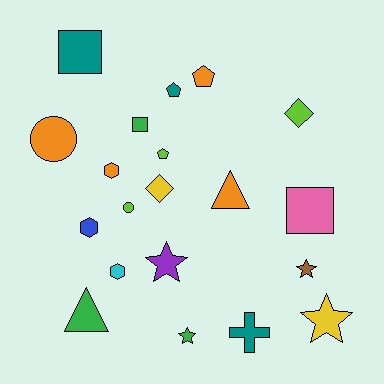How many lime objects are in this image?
There are 3 lime objects.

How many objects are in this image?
There are 20 objects.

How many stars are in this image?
There are 4 stars.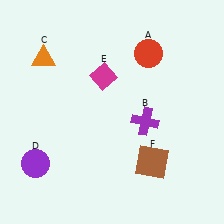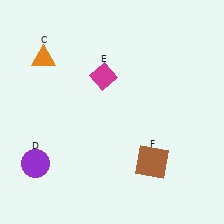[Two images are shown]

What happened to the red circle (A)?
The red circle (A) was removed in Image 2. It was in the top-right area of Image 1.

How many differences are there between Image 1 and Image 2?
There are 2 differences between the two images.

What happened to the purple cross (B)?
The purple cross (B) was removed in Image 2. It was in the bottom-right area of Image 1.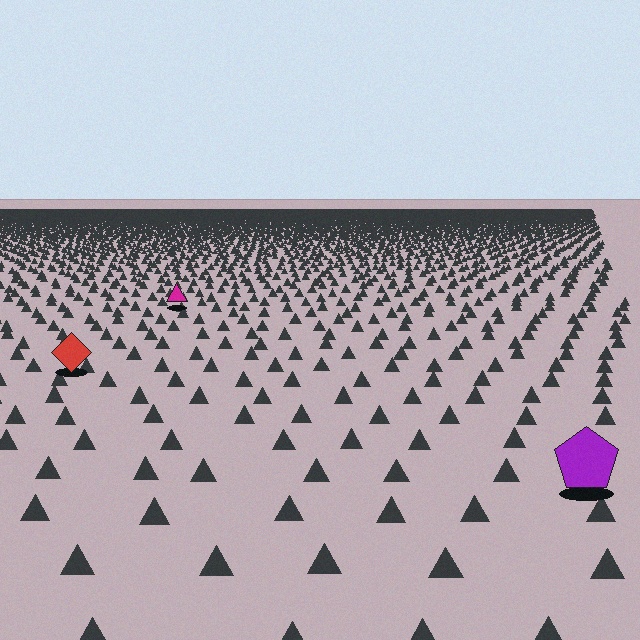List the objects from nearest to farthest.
From nearest to farthest: the purple pentagon, the red diamond, the magenta triangle.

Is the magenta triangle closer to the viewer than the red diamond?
No. The red diamond is closer — you can tell from the texture gradient: the ground texture is coarser near it.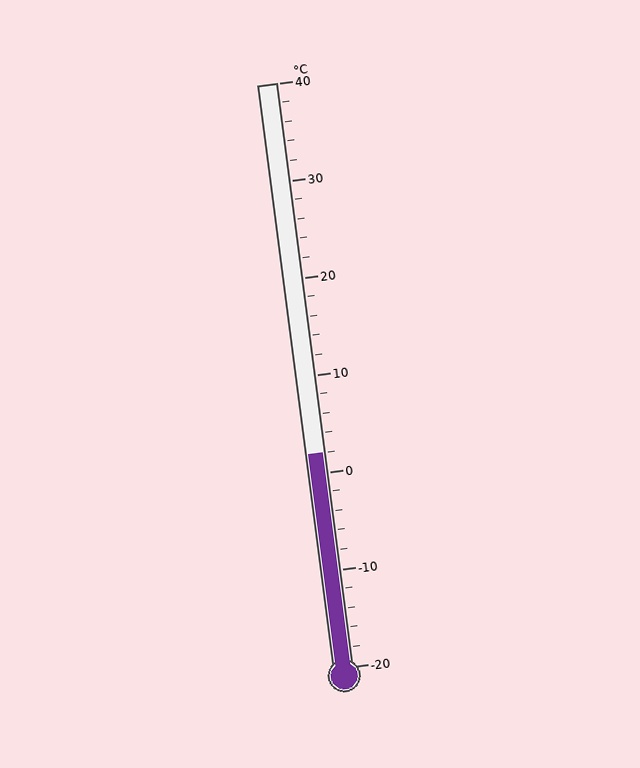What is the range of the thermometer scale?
The thermometer scale ranges from -20°C to 40°C.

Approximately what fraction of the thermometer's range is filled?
The thermometer is filled to approximately 35% of its range.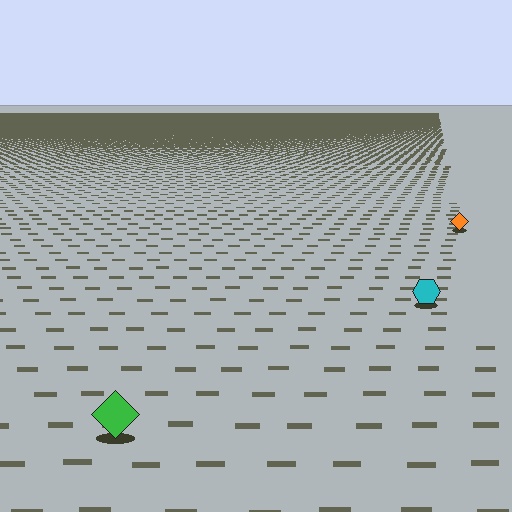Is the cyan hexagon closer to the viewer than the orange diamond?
Yes. The cyan hexagon is closer — you can tell from the texture gradient: the ground texture is coarser near it.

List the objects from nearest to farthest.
From nearest to farthest: the green diamond, the cyan hexagon, the orange diamond.